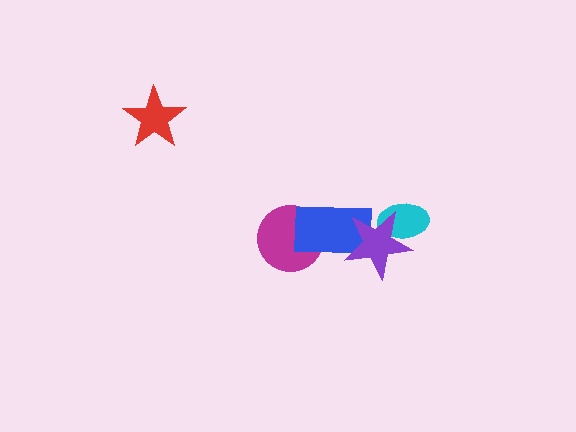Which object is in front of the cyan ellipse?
The purple star is in front of the cyan ellipse.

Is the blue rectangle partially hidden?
Yes, it is partially covered by another shape.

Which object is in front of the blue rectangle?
The purple star is in front of the blue rectangle.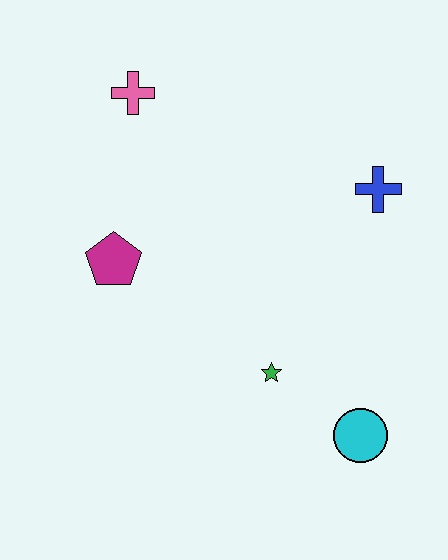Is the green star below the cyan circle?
No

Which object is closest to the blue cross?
The green star is closest to the blue cross.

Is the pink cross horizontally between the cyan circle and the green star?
No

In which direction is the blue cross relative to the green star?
The blue cross is above the green star.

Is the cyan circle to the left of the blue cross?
Yes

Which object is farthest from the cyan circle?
The pink cross is farthest from the cyan circle.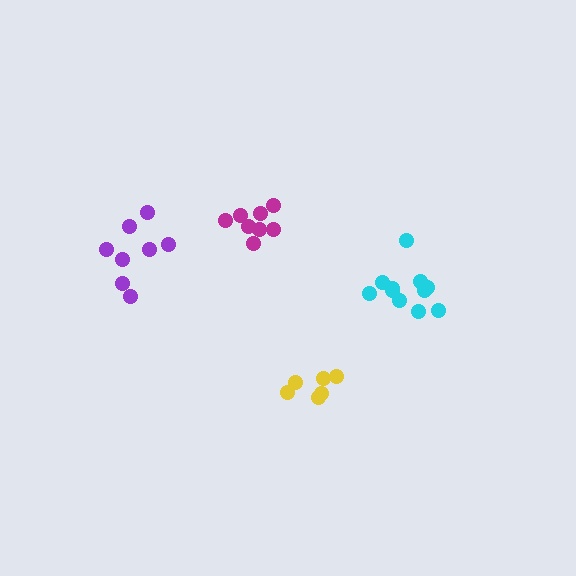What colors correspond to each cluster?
The clusters are colored: purple, yellow, magenta, cyan.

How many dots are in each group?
Group 1: 8 dots, Group 2: 6 dots, Group 3: 8 dots, Group 4: 11 dots (33 total).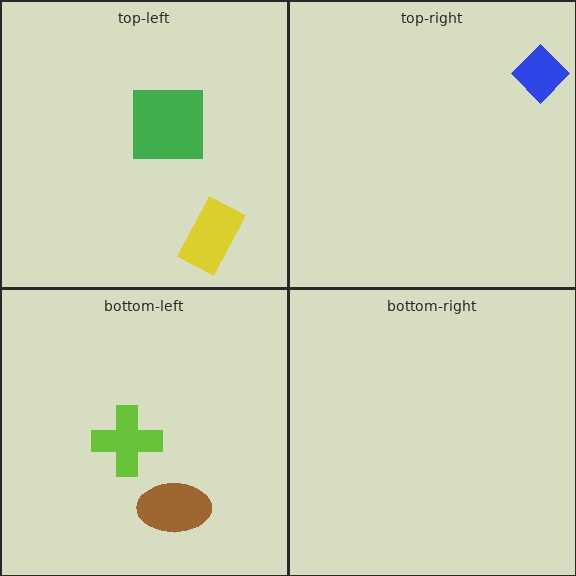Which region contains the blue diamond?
The top-right region.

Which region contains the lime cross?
The bottom-left region.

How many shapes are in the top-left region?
2.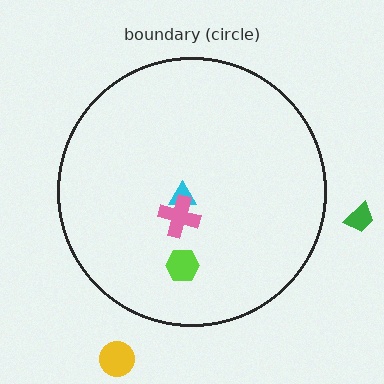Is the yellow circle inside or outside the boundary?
Outside.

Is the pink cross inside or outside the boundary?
Inside.